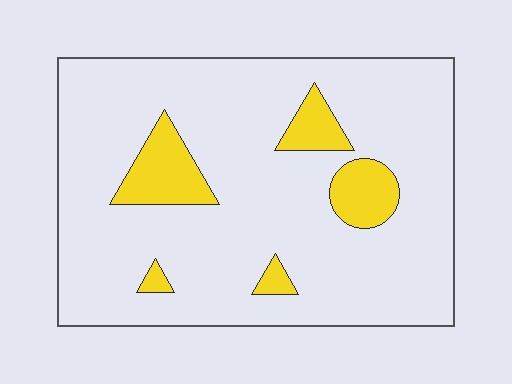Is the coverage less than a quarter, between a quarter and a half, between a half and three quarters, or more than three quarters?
Less than a quarter.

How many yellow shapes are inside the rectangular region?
5.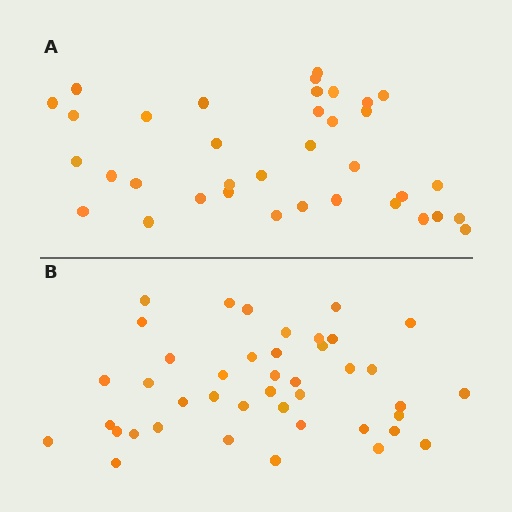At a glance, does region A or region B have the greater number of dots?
Region B (the bottom region) has more dots.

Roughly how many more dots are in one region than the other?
Region B has about 6 more dots than region A.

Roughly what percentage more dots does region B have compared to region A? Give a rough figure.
About 15% more.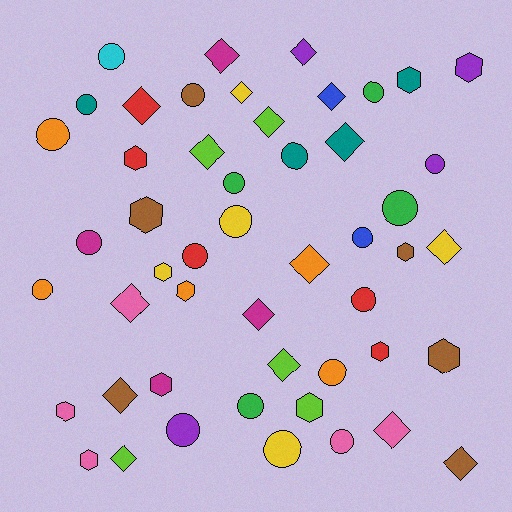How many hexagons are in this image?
There are 13 hexagons.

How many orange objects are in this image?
There are 5 orange objects.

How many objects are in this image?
There are 50 objects.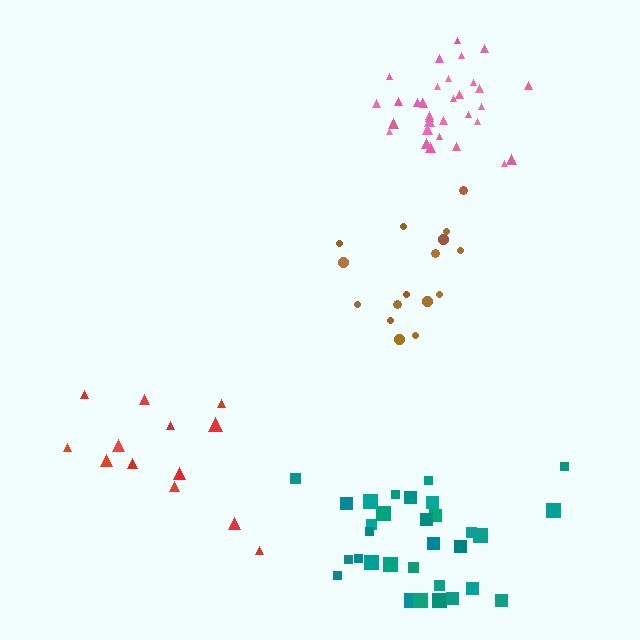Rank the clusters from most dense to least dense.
pink, teal, brown, red.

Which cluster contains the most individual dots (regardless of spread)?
Pink (34).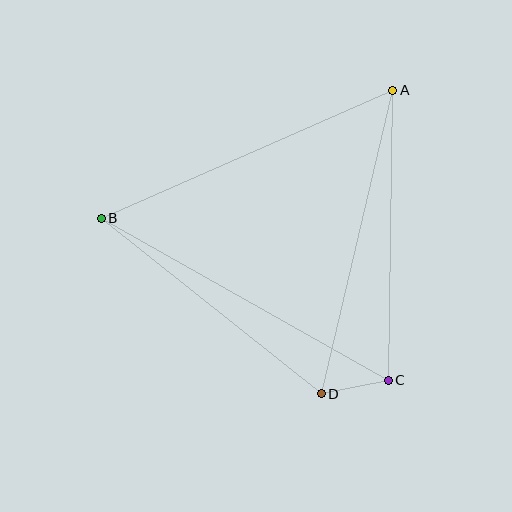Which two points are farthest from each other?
Points B and C are farthest from each other.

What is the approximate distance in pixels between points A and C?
The distance between A and C is approximately 290 pixels.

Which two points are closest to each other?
Points C and D are closest to each other.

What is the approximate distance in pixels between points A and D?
The distance between A and D is approximately 312 pixels.